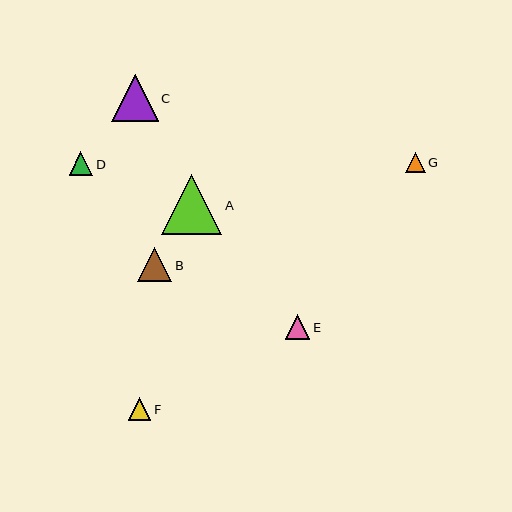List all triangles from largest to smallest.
From largest to smallest: A, C, B, E, D, F, G.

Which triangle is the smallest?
Triangle G is the smallest with a size of approximately 20 pixels.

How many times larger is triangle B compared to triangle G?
Triangle B is approximately 1.7 times the size of triangle G.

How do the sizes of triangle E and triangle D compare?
Triangle E and triangle D are approximately the same size.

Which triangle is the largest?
Triangle A is the largest with a size of approximately 61 pixels.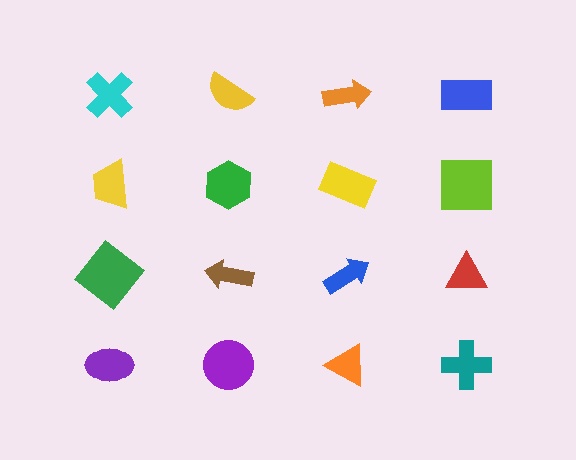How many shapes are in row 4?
4 shapes.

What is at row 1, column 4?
A blue rectangle.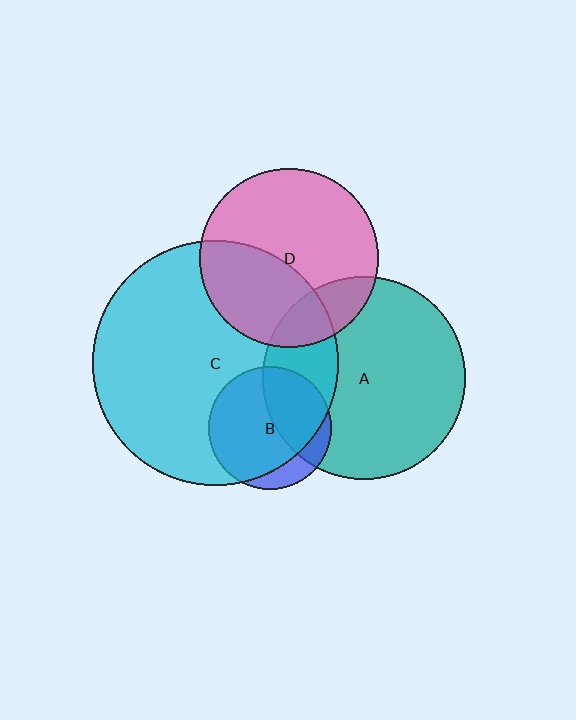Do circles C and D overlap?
Yes.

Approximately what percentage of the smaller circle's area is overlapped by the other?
Approximately 40%.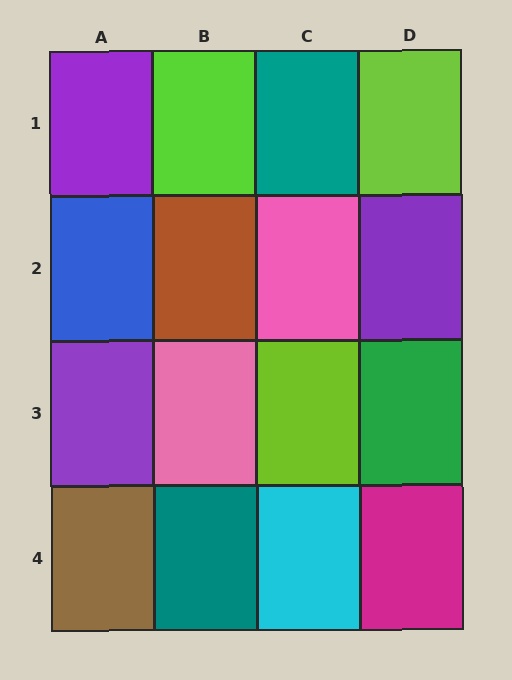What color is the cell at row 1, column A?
Purple.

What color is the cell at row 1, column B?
Lime.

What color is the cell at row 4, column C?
Cyan.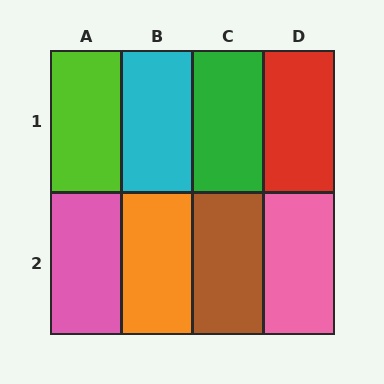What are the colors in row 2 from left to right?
Pink, orange, brown, pink.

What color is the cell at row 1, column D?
Red.